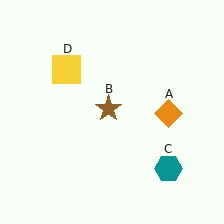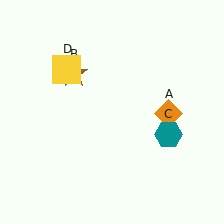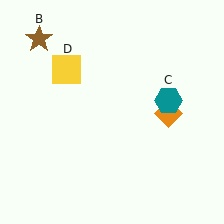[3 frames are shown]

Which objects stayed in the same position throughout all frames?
Orange diamond (object A) and yellow square (object D) remained stationary.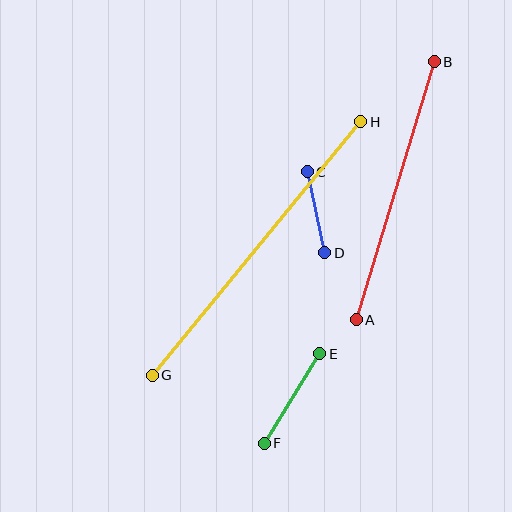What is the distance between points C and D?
The distance is approximately 83 pixels.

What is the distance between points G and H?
The distance is approximately 329 pixels.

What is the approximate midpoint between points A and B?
The midpoint is at approximately (395, 191) pixels.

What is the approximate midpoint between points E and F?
The midpoint is at approximately (292, 399) pixels.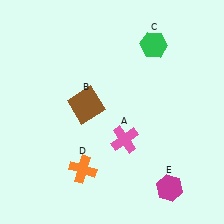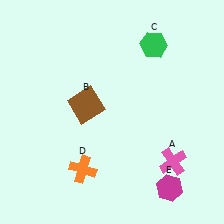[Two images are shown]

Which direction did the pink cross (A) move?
The pink cross (A) moved right.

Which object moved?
The pink cross (A) moved right.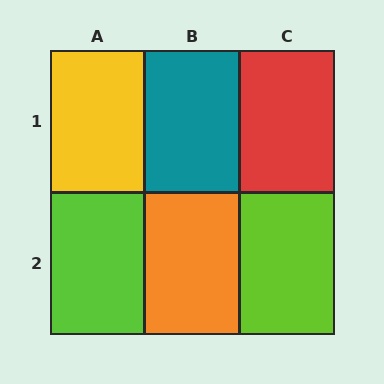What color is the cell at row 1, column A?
Yellow.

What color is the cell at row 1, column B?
Teal.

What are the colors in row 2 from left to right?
Lime, orange, lime.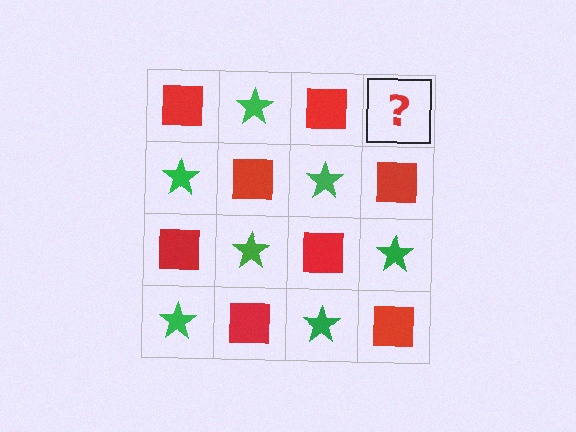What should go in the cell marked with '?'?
The missing cell should contain a green star.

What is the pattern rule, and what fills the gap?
The rule is that it alternates red square and green star in a checkerboard pattern. The gap should be filled with a green star.